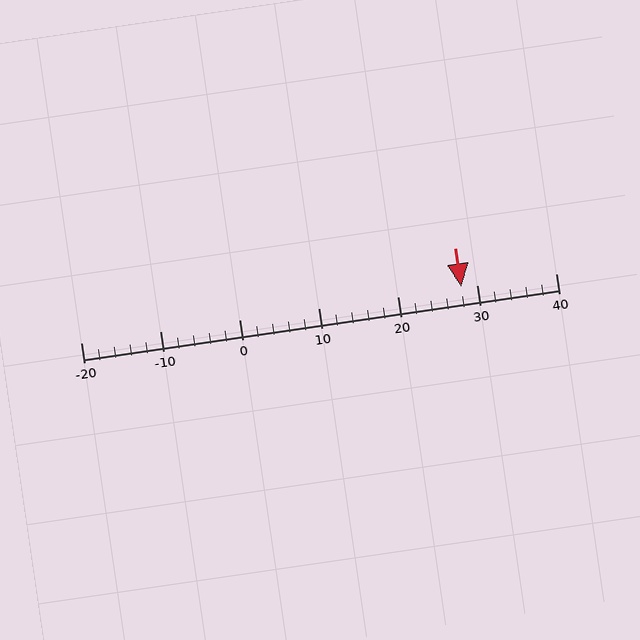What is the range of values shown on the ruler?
The ruler shows values from -20 to 40.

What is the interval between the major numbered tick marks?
The major tick marks are spaced 10 units apart.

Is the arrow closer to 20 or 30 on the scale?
The arrow is closer to 30.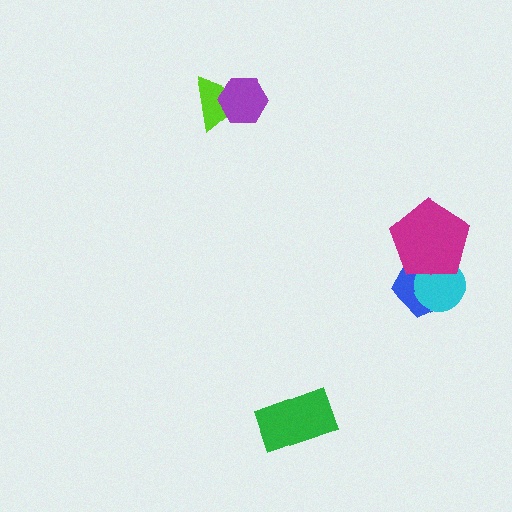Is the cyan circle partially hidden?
Yes, it is partially covered by another shape.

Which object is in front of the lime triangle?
The purple hexagon is in front of the lime triangle.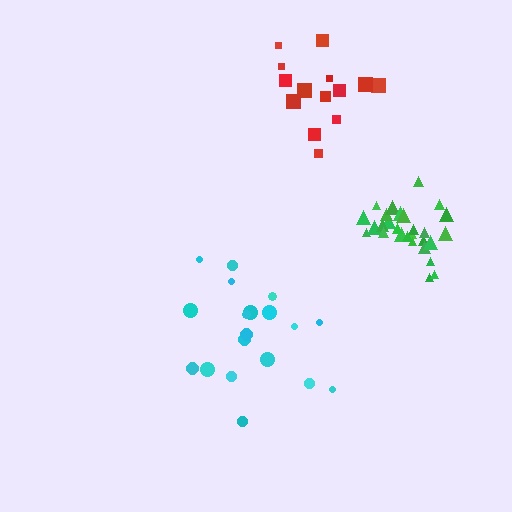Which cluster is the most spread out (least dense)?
Red.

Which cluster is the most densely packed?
Green.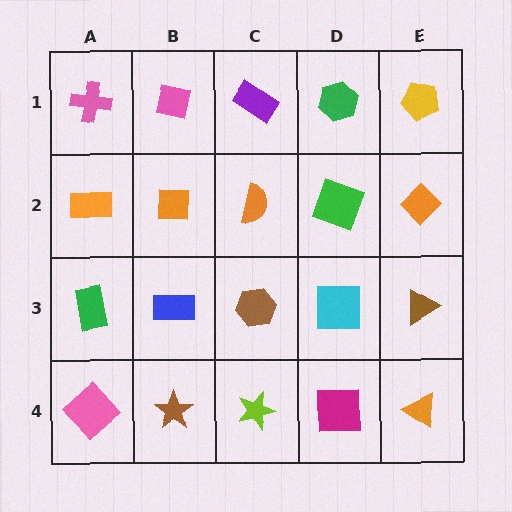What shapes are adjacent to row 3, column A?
An orange rectangle (row 2, column A), a pink diamond (row 4, column A), a blue rectangle (row 3, column B).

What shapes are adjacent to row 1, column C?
An orange semicircle (row 2, column C), a pink square (row 1, column B), a green hexagon (row 1, column D).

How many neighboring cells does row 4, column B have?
3.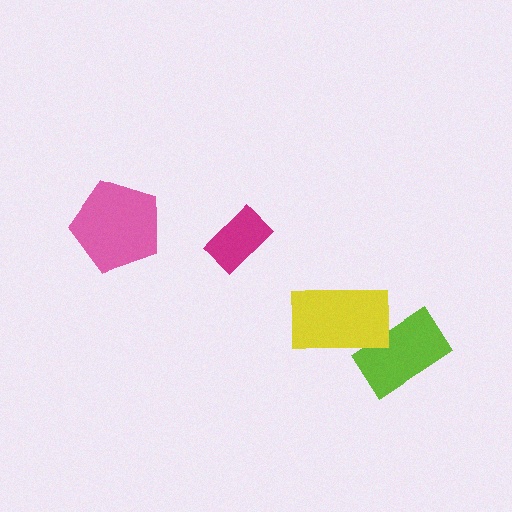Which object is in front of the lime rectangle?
The yellow rectangle is in front of the lime rectangle.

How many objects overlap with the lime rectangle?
1 object overlaps with the lime rectangle.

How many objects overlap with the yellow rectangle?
1 object overlaps with the yellow rectangle.